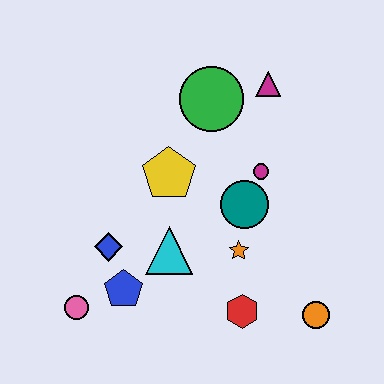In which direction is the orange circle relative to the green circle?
The orange circle is below the green circle.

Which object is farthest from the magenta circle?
The pink circle is farthest from the magenta circle.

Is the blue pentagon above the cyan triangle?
No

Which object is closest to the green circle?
The magenta triangle is closest to the green circle.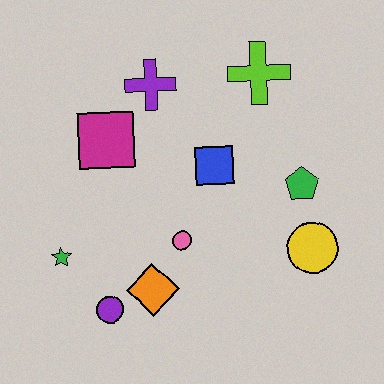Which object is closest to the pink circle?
The orange diamond is closest to the pink circle.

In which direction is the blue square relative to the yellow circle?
The blue square is to the left of the yellow circle.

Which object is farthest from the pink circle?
The lime cross is farthest from the pink circle.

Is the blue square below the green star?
No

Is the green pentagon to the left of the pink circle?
No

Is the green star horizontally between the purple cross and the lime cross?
No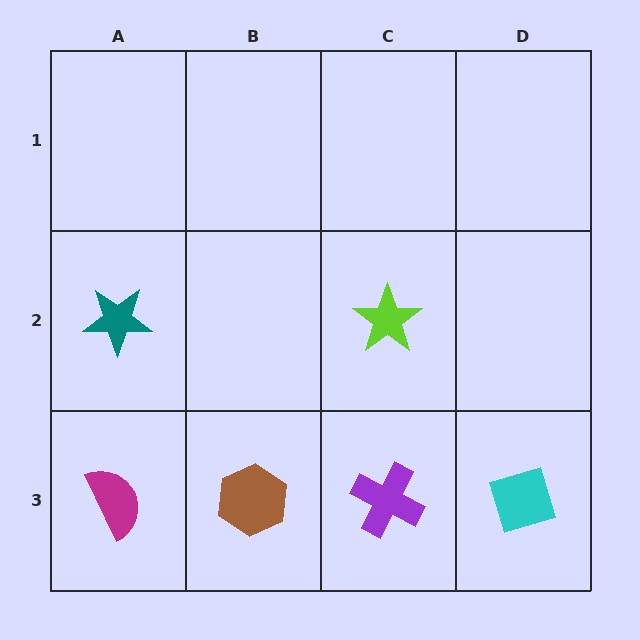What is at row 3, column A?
A magenta semicircle.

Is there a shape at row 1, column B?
No, that cell is empty.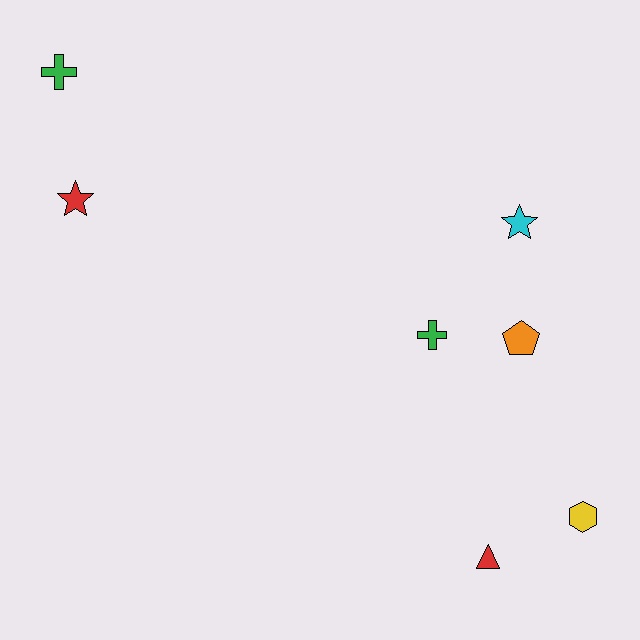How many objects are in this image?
There are 7 objects.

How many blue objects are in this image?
There are no blue objects.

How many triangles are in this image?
There is 1 triangle.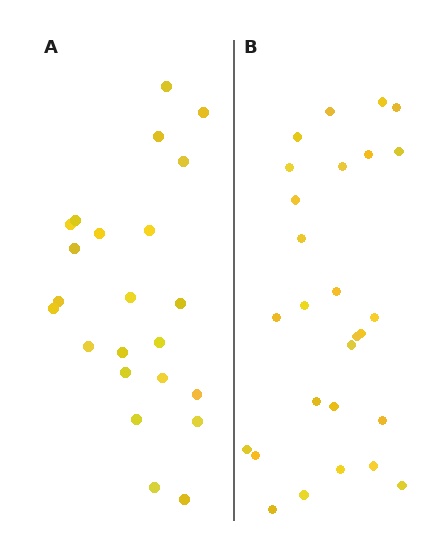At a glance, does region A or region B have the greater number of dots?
Region B (the right region) has more dots.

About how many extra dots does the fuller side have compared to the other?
Region B has about 4 more dots than region A.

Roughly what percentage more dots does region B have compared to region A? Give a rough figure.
About 15% more.